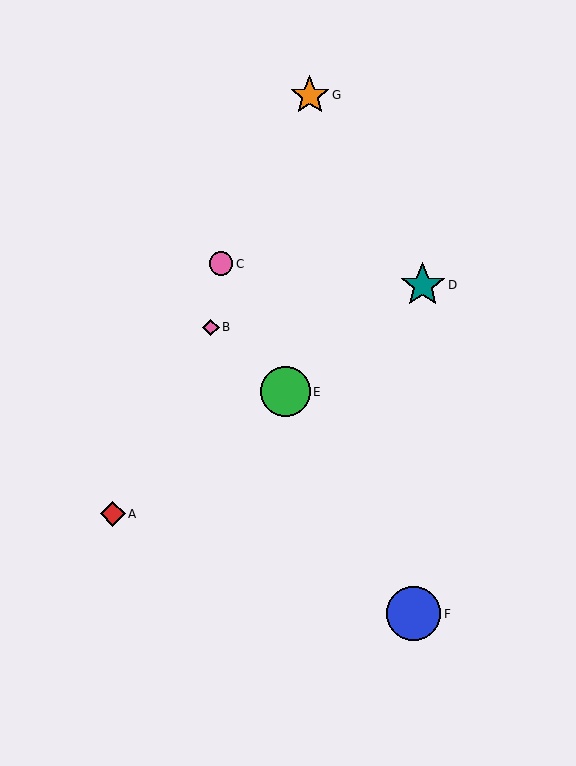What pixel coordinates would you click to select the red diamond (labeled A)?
Click at (113, 514) to select the red diamond A.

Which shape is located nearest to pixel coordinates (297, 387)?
The green circle (labeled E) at (285, 392) is nearest to that location.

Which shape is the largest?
The blue circle (labeled F) is the largest.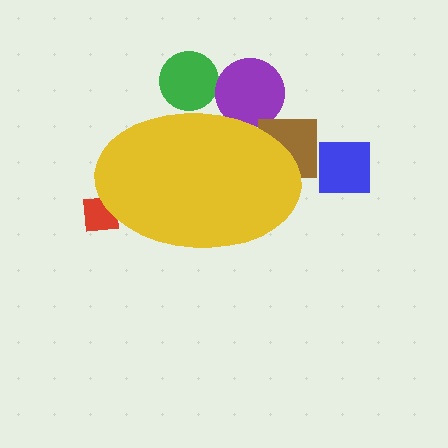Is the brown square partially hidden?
Yes, the brown square is partially hidden behind the yellow ellipse.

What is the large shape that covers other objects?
A yellow ellipse.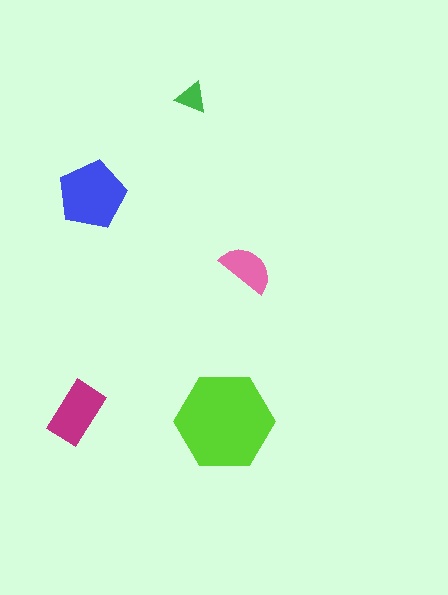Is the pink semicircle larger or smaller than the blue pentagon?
Smaller.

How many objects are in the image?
There are 5 objects in the image.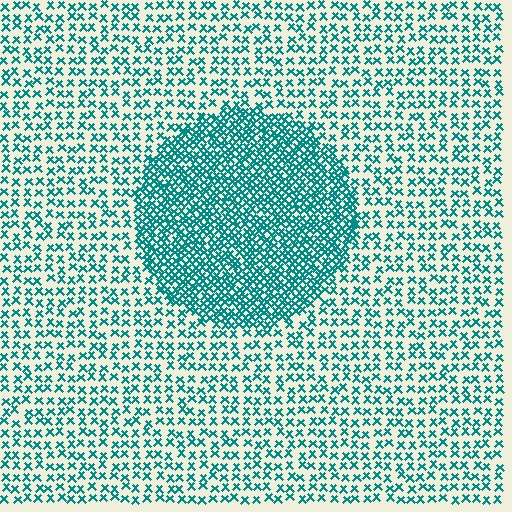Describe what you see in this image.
The image contains small teal elements arranged at two different densities. A circle-shaped region is visible where the elements are more densely packed than the surrounding area.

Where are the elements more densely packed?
The elements are more densely packed inside the circle boundary.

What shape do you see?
I see a circle.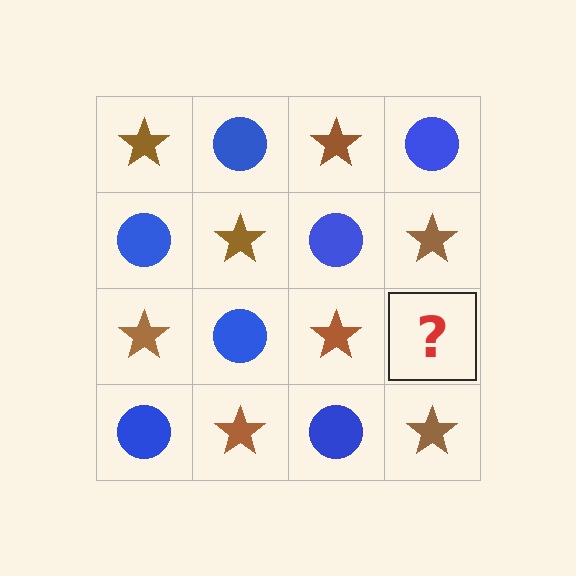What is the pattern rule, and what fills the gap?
The rule is that it alternates brown star and blue circle in a checkerboard pattern. The gap should be filled with a blue circle.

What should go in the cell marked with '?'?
The missing cell should contain a blue circle.